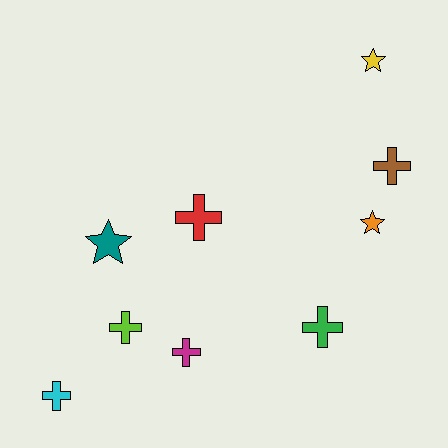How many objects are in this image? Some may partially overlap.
There are 9 objects.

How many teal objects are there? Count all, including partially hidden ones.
There is 1 teal object.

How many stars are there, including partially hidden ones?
There are 3 stars.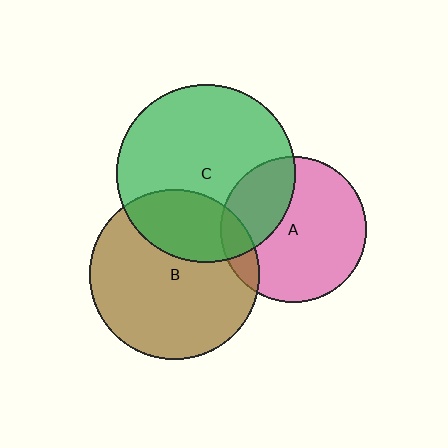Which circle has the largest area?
Circle C (green).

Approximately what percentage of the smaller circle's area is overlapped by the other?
Approximately 30%.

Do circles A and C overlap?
Yes.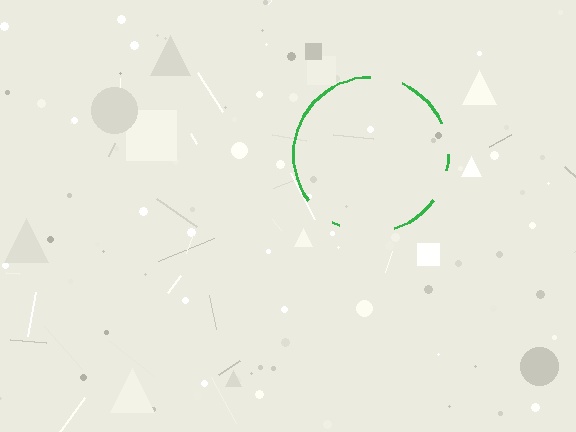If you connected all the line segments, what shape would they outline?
They would outline a circle.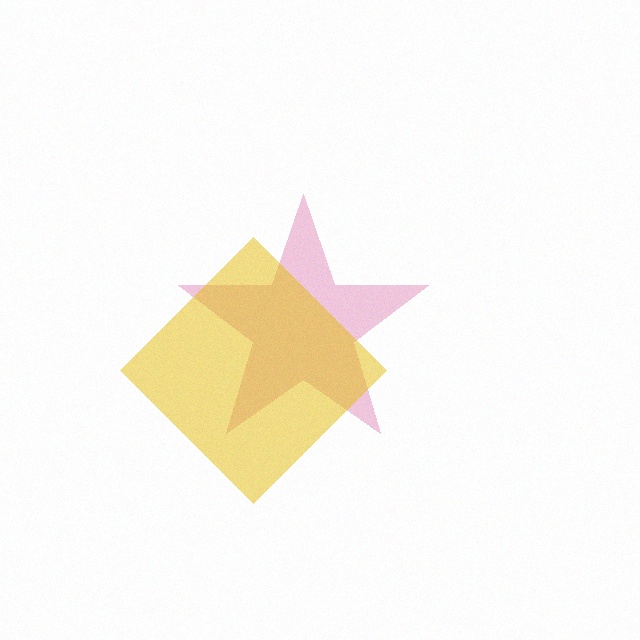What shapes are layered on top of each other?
The layered shapes are: a pink star, a yellow diamond.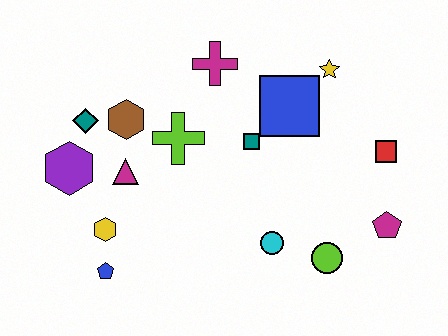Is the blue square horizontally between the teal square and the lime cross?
No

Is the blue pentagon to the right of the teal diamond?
Yes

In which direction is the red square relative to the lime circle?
The red square is above the lime circle.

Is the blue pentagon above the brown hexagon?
No